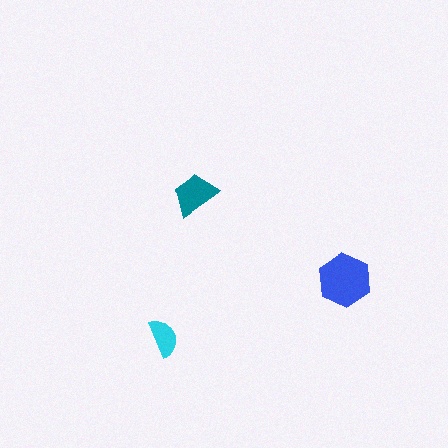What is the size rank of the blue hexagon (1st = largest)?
1st.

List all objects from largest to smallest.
The blue hexagon, the teal trapezoid, the cyan semicircle.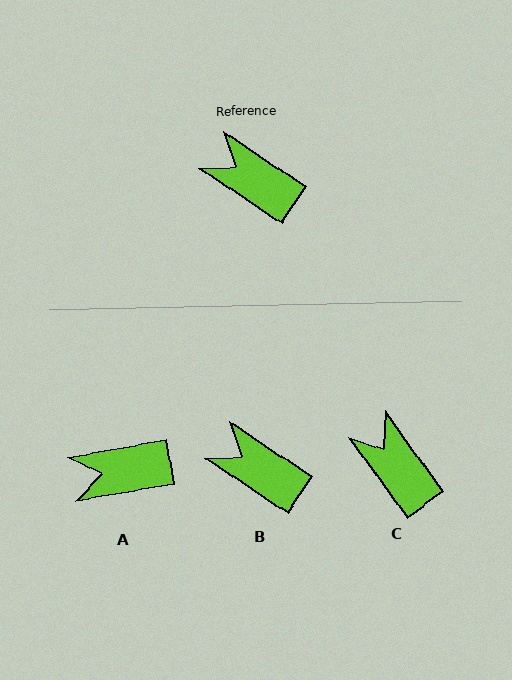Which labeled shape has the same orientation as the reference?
B.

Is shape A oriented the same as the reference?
No, it is off by about 44 degrees.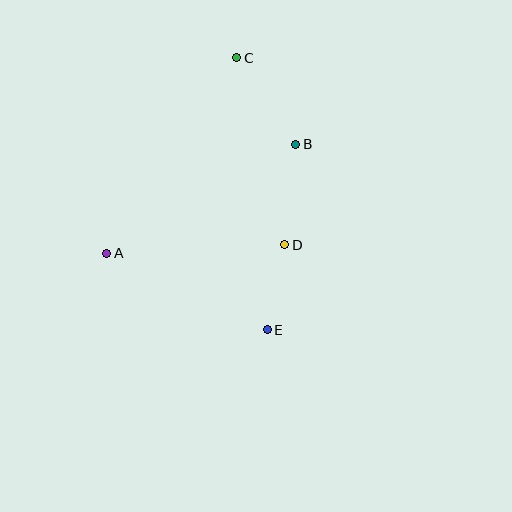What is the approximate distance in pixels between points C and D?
The distance between C and D is approximately 193 pixels.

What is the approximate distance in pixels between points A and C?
The distance between A and C is approximately 235 pixels.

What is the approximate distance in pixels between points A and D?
The distance between A and D is approximately 178 pixels.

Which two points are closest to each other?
Points D and E are closest to each other.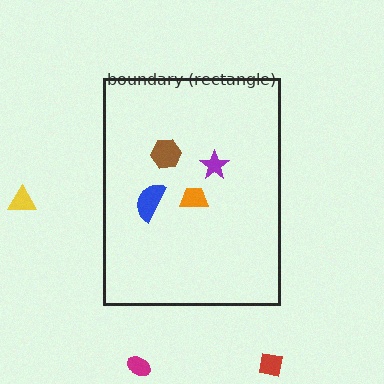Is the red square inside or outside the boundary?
Outside.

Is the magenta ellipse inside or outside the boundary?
Outside.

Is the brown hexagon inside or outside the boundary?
Inside.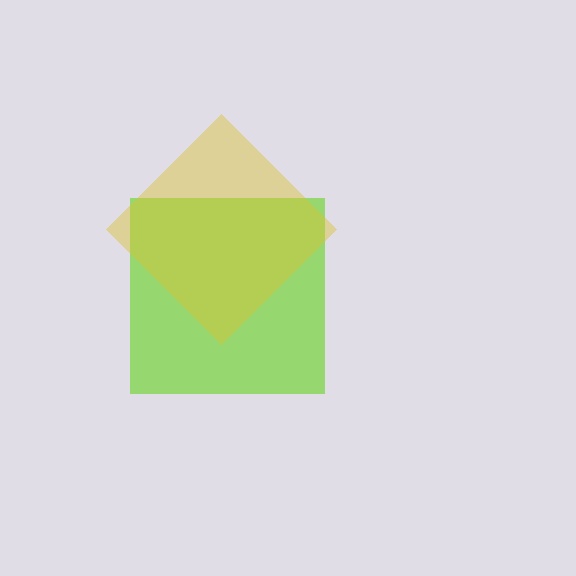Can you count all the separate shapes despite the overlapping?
Yes, there are 2 separate shapes.